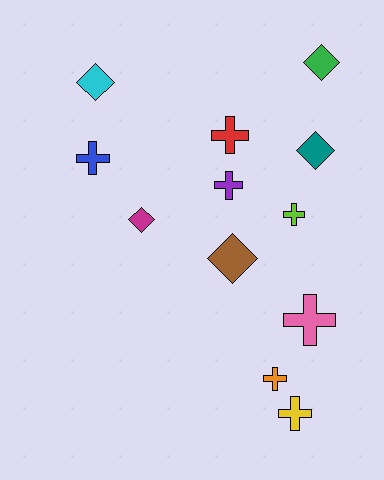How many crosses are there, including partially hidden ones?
There are 7 crosses.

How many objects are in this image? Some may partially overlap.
There are 12 objects.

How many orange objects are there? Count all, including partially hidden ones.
There is 1 orange object.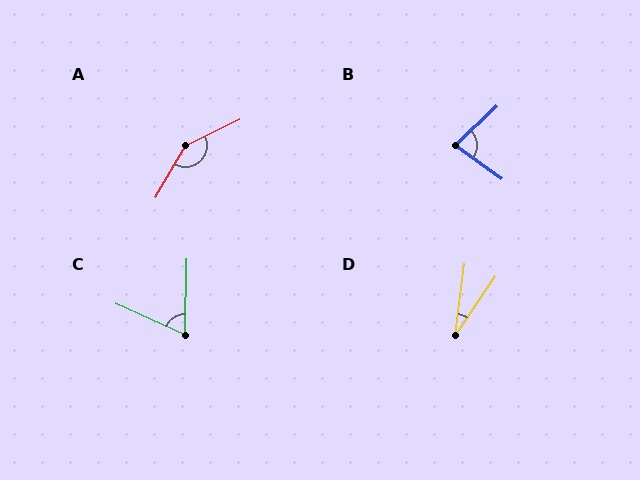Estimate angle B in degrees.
Approximately 80 degrees.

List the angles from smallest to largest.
D (26°), C (66°), B (80°), A (146°).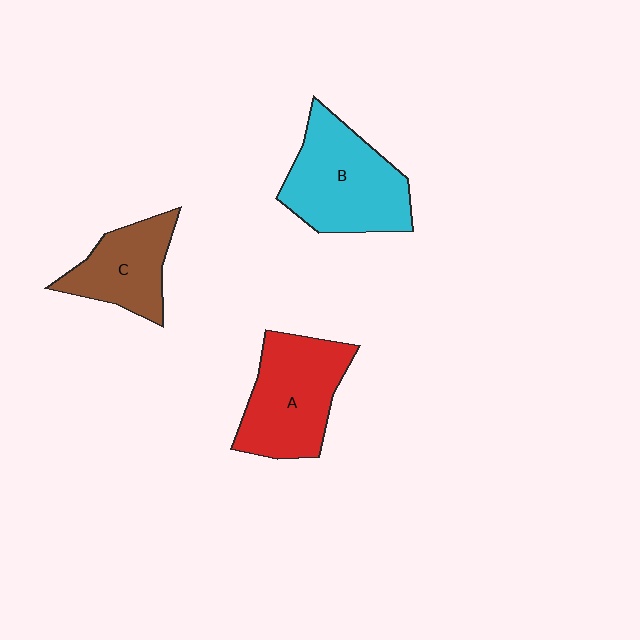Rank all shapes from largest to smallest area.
From largest to smallest: B (cyan), A (red), C (brown).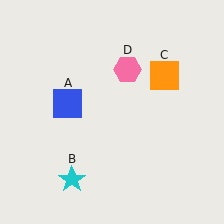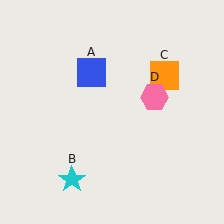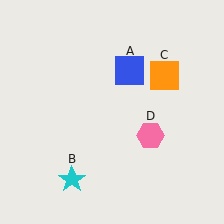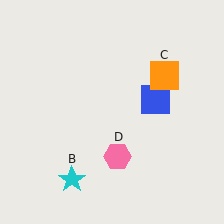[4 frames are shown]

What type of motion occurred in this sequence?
The blue square (object A), pink hexagon (object D) rotated clockwise around the center of the scene.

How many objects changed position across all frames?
2 objects changed position: blue square (object A), pink hexagon (object D).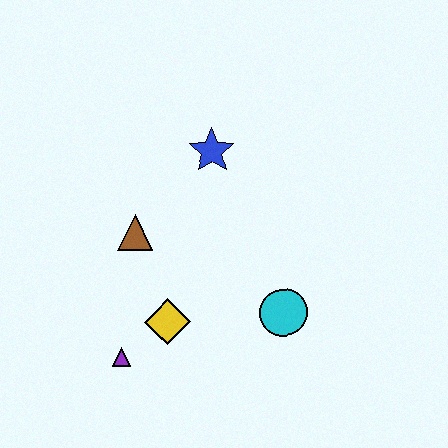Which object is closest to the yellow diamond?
The purple triangle is closest to the yellow diamond.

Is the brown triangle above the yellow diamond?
Yes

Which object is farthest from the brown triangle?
The cyan circle is farthest from the brown triangle.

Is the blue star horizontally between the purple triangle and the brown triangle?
No